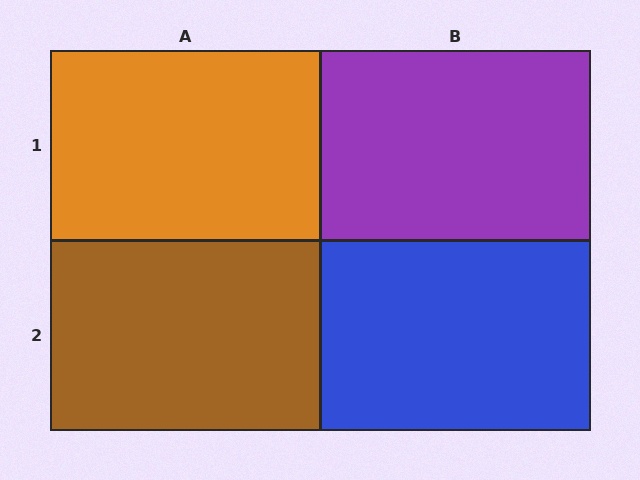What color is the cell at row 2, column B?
Blue.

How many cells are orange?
1 cell is orange.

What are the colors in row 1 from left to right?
Orange, purple.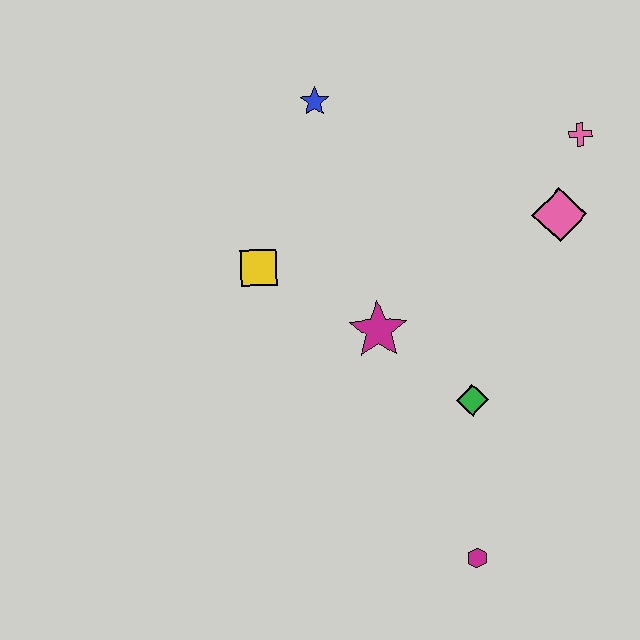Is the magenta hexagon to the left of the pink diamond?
Yes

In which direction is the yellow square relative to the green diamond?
The yellow square is to the left of the green diamond.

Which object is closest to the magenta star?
The green diamond is closest to the magenta star.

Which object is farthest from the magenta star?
The pink cross is farthest from the magenta star.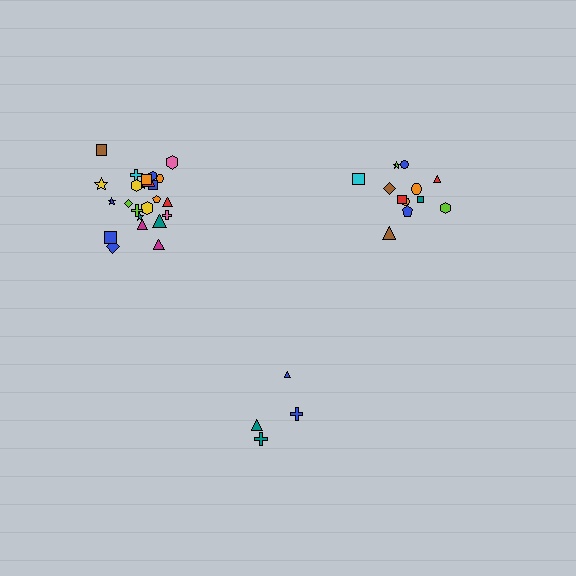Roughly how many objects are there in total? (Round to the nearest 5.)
Roughly 40 objects in total.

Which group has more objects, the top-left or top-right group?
The top-left group.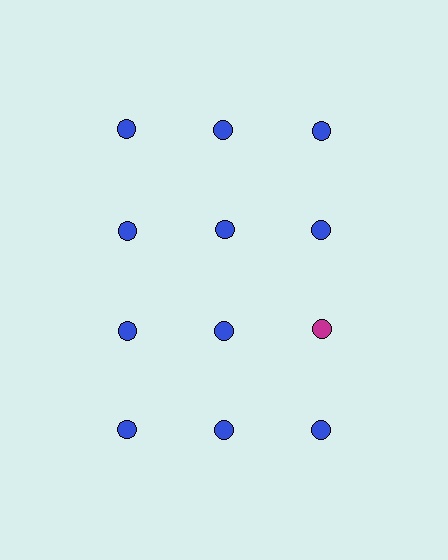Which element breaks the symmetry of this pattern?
The magenta circle in the third row, center column breaks the symmetry. All other shapes are blue circles.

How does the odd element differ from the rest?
It has a different color: magenta instead of blue.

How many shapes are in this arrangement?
There are 12 shapes arranged in a grid pattern.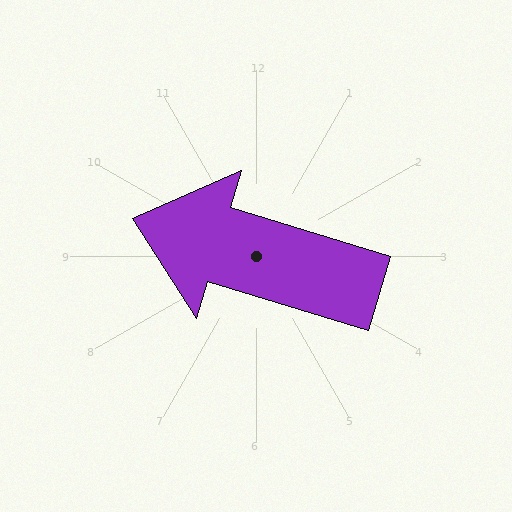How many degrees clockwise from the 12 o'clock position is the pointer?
Approximately 287 degrees.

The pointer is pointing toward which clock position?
Roughly 10 o'clock.